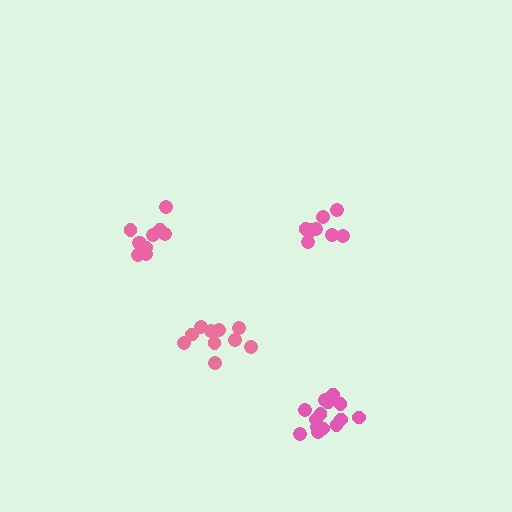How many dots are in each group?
Group 1: 9 dots, Group 2: 14 dots, Group 3: 10 dots, Group 4: 10 dots (43 total).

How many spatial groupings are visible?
There are 4 spatial groupings.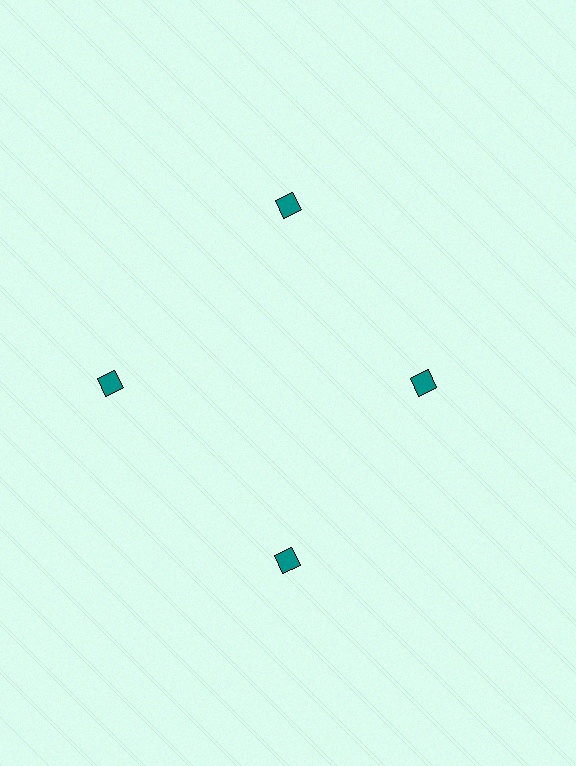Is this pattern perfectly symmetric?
No. The 4 teal squares are arranged in a ring, but one element near the 3 o'clock position is pulled inward toward the center, breaking the 4-fold rotational symmetry.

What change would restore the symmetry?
The symmetry would be restored by moving it outward, back onto the ring so that all 4 squares sit at equal angles and equal distance from the center.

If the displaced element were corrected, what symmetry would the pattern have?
It would have 4-fold rotational symmetry — the pattern would map onto itself every 90 degrees.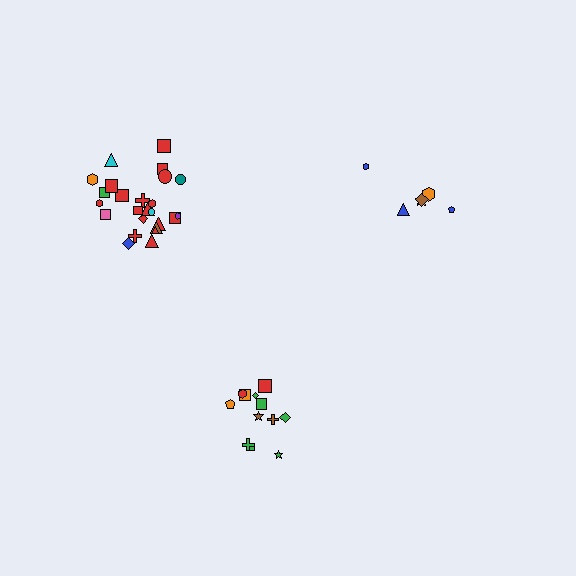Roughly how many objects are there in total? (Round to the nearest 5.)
Roughly 45 objects in total.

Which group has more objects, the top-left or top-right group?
The top-left group.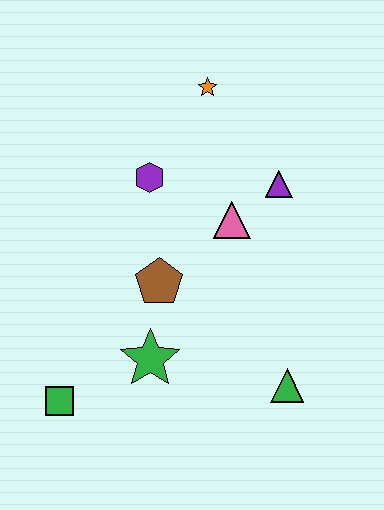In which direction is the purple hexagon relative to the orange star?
The purple hexagon is below the orange star.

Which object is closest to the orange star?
The purple hexagon is closest to the orange star.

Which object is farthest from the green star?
The orange star is farthest from the green star.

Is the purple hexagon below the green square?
No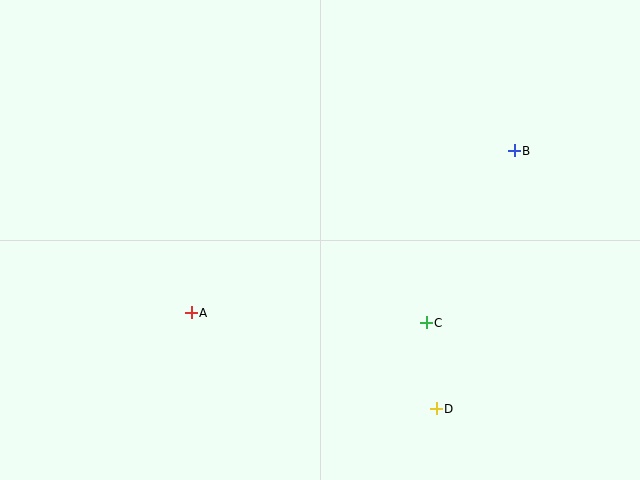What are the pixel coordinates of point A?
Point A is at (191, 313).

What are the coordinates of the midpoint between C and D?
The midpoint between C and D is at (431, 366).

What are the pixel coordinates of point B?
Point B is at (514, 151).